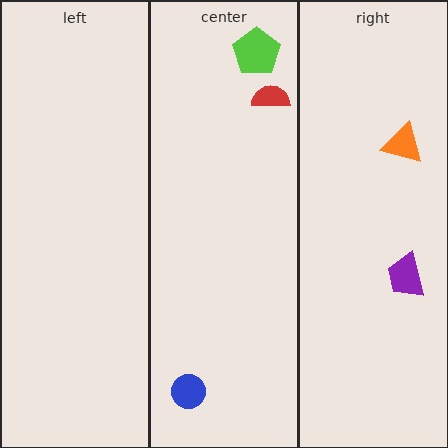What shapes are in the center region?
The blue circle, the red semicircle, the lime pentagon.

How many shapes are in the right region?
2.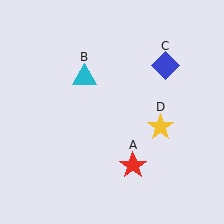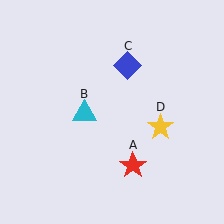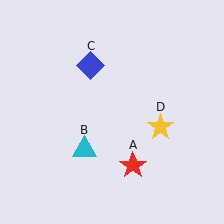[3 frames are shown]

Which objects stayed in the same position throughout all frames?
Red star (object A) and yellow star (object D) remained stationary.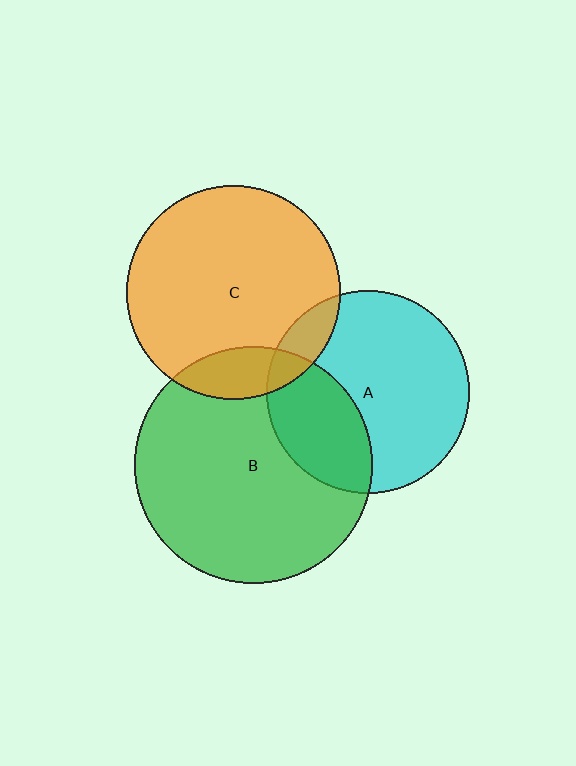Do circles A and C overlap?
Yes.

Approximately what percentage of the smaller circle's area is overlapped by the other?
Approximately 10%.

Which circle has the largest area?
Circle B (green).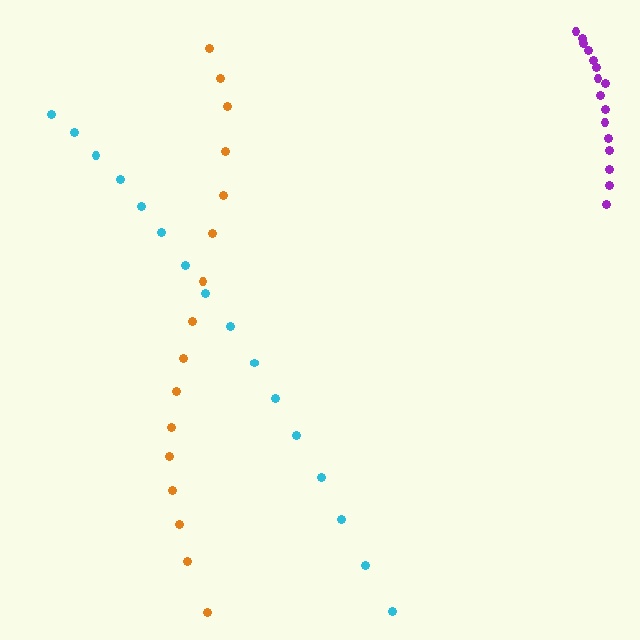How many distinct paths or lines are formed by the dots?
There are 3 distinct paths.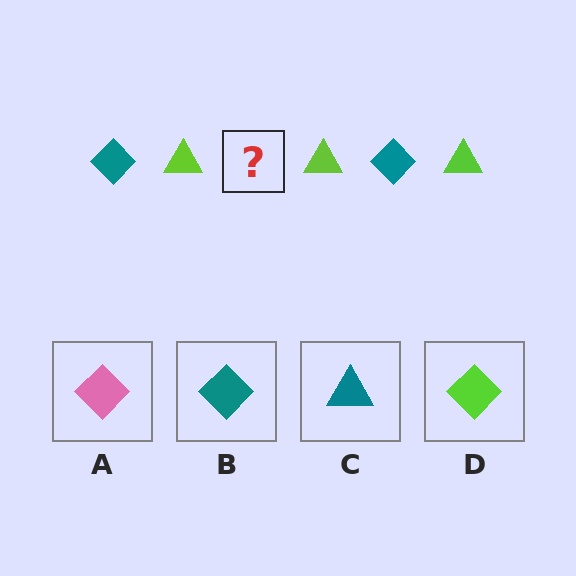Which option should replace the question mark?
Option B.